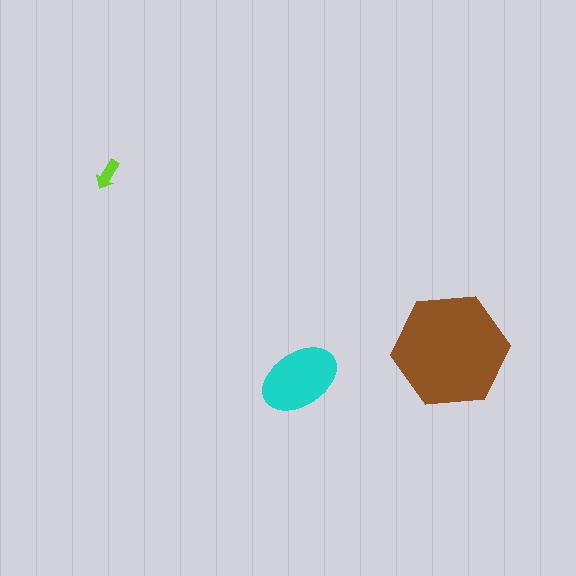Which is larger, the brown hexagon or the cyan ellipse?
The brown hexagon.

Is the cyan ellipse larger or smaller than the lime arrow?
Larger.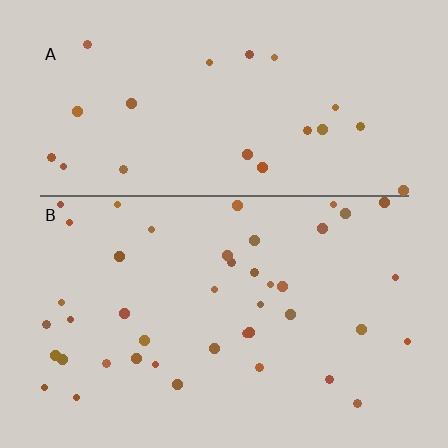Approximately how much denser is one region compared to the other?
Approximately 1.9× — region B over region A.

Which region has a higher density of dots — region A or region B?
B (the bottom).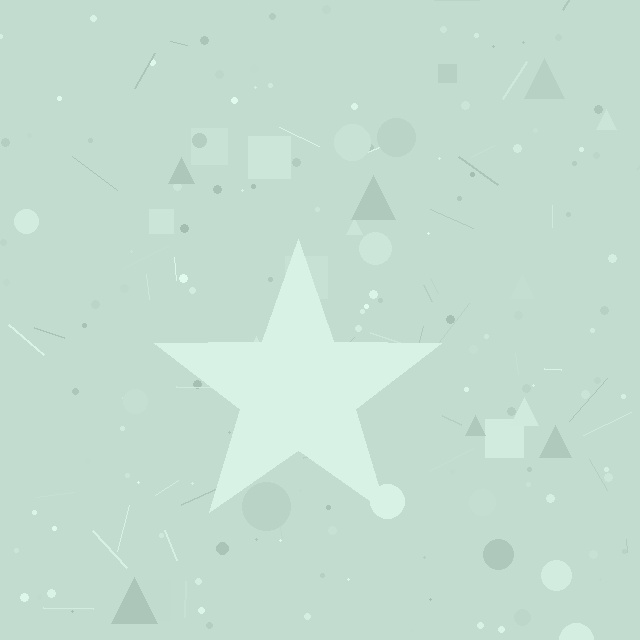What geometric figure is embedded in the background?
A star is embedded in the background.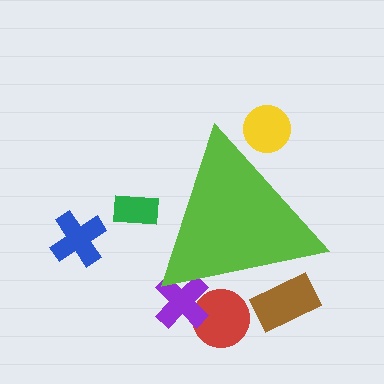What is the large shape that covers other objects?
A lime triangle.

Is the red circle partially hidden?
Yes, the red circle is partially hidden behind the lime triangle.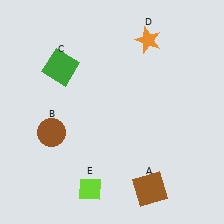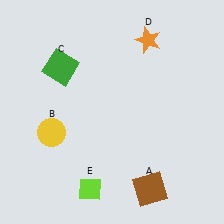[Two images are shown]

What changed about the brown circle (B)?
In Image 1, B is brown. In Image 2, it changed to yellow.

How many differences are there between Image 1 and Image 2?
There is 1 difference between the two images.